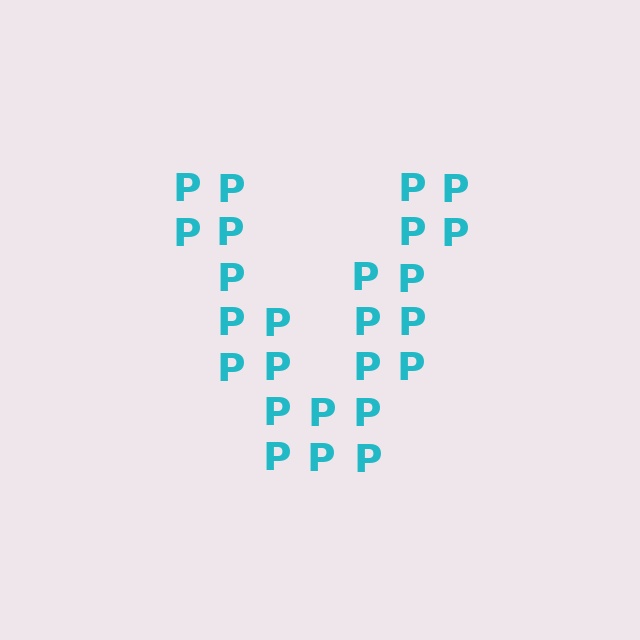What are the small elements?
The small elements are letter P's.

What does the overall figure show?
The overall figure shows the letter V.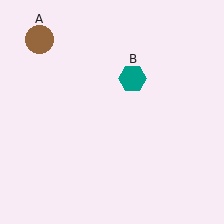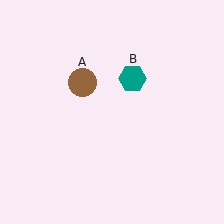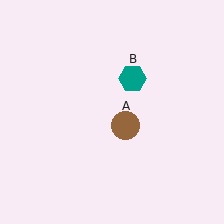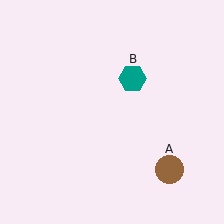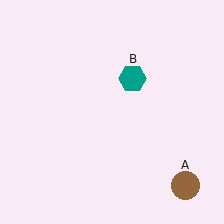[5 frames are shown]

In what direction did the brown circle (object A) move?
The brown circle (object A) moved down and to the right.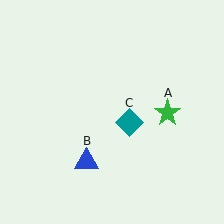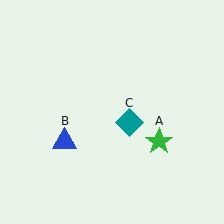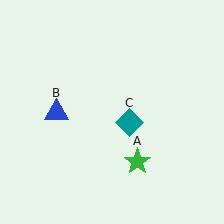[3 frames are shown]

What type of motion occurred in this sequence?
The green star (object A), blue triangle (object B) rotated clockwise around the center of the scene.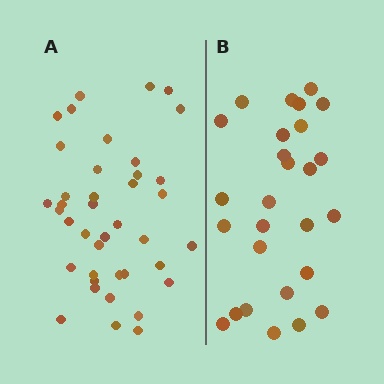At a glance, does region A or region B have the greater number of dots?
Region A (the left region) has more dots.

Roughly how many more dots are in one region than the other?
Region A has approximately 15 more dots than region B.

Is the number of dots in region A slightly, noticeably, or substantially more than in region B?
Region A has substantially more. The ratio is roughly 1.5 to 1.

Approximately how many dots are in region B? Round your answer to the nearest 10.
About 30 dots. (The exact count is 27, which rounds to 30.)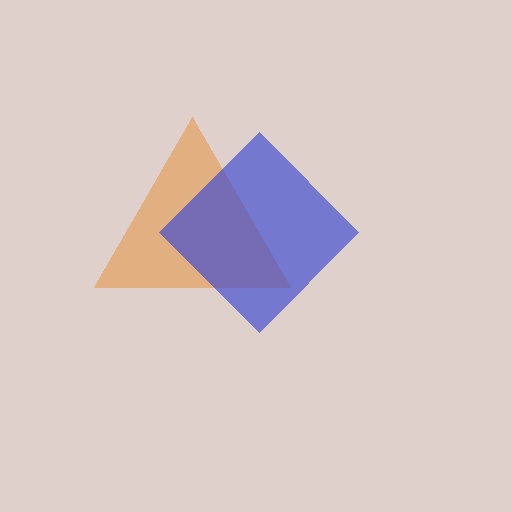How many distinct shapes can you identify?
There are 2 distinct shapes: an orange triangle, a blue diamond.